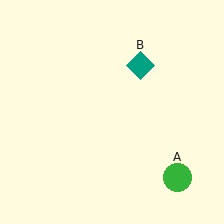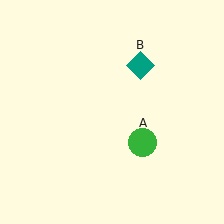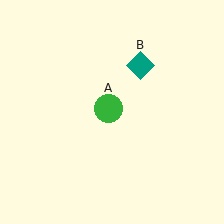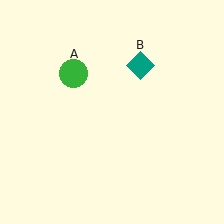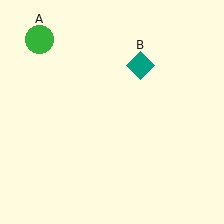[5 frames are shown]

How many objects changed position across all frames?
1 object changed position: green circle (object A).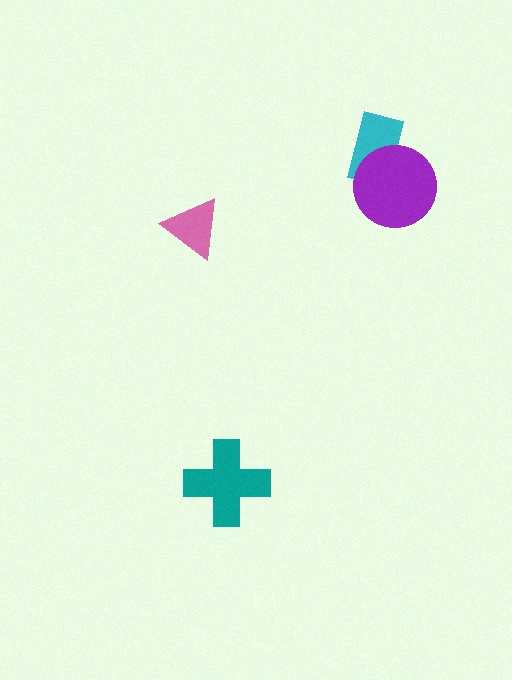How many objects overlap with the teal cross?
0 objects overlap with the teal cross.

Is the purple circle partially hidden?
No, no other shape covers it.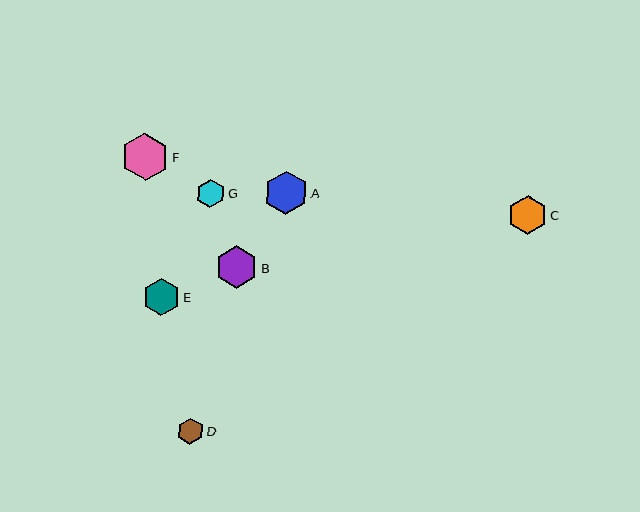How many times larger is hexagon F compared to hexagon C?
Hexagon F is approximately 1.2 times the size of hexagon C.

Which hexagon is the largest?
Hexagon F is the largest with a size of approximately 47 pixels.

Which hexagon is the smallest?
Hexagon D is the smallest with a size of approximately 26 pixels.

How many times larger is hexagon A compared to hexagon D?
Hexagon A is approximately 1.6 times the size of hexagon D.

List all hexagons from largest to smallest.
From largest to smallest: F, A, B, C, E, G, D.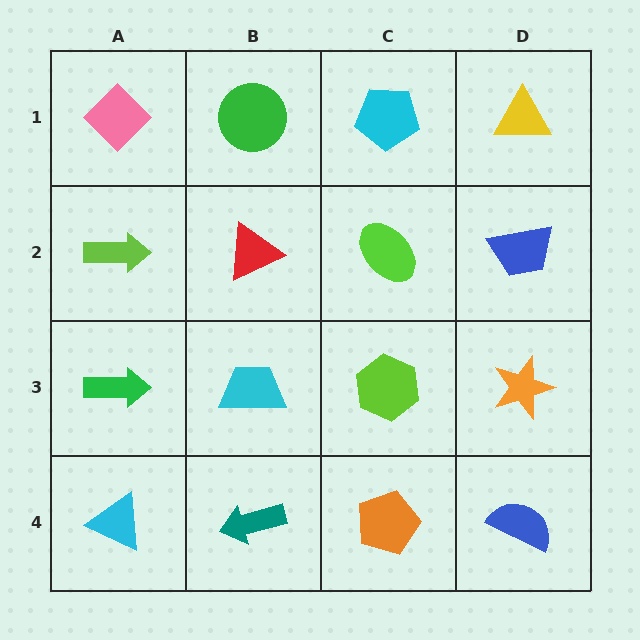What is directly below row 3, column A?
A cyan triangle.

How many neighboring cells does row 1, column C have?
3.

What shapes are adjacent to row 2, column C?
A cyan pentagon (row 1, column C), a lime hexagon (row 3, column C), a red triangle (row 2, column B), a blue trapezoid (row 2, column D).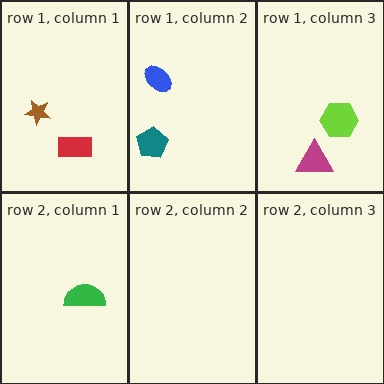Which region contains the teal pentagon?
The row 1, column 2 region.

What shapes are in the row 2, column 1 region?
The green semicircle.